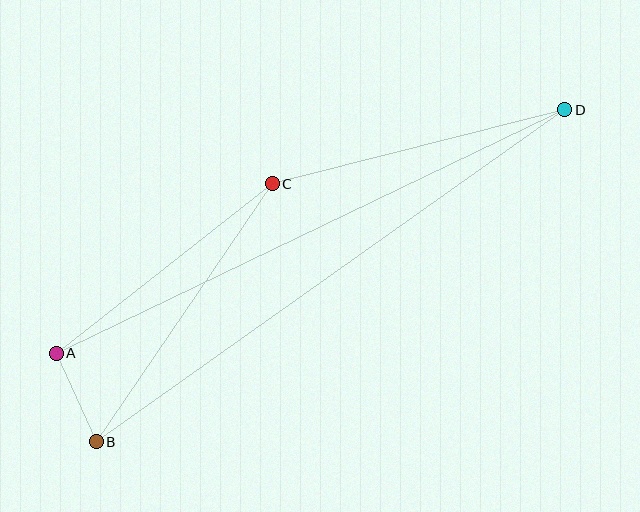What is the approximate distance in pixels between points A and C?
The distance between A and C is approximately 275 pixels.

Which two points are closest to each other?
Points A and B are closest to each other.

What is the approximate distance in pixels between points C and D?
The distance between C and D is approximately 302 pixels.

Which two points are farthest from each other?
Points B and D are farthest from each other.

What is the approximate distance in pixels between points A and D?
The distance between A and D is approximately 564 pixels.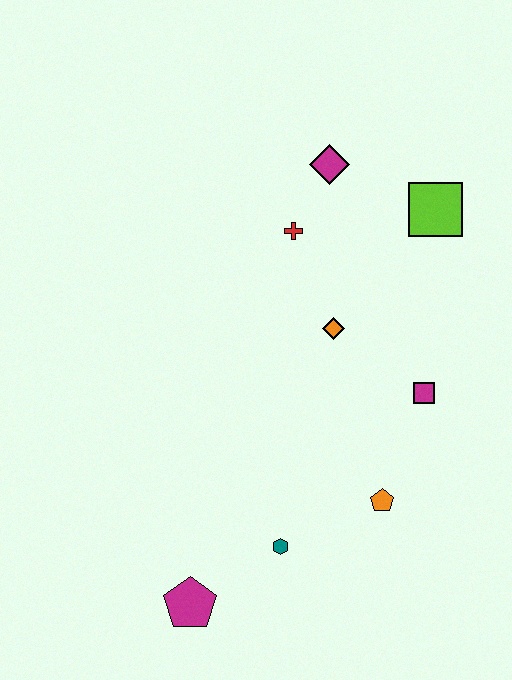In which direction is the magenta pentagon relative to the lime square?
The magenta pentagon is below the lime square.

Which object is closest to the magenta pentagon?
The teal hexagon is closest to the magenta pentagon.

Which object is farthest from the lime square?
The magenta pentagon is farthest from the lime square.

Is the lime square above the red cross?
Yes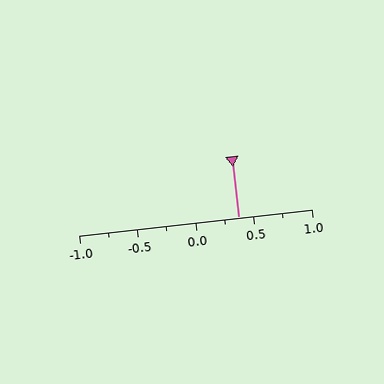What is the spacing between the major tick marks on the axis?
The major ticks are spaced 0.5 apart.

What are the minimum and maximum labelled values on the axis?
The axis runs from -1.0 to 1.0.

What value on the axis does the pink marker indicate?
The marker indicates approximately 0.38.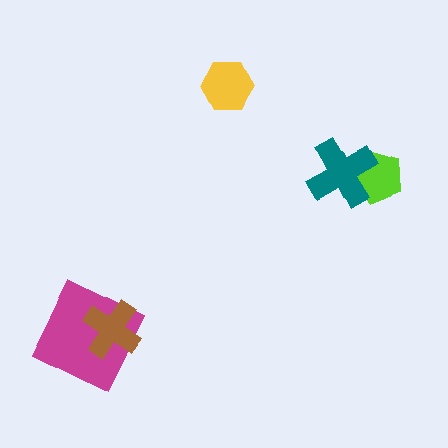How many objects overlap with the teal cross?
1 object overlaps with the teal cross.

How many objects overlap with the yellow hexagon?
0 objects overlap with the yellow hexagon.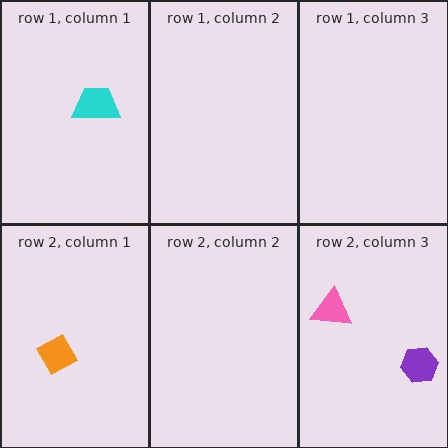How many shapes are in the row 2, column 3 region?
2.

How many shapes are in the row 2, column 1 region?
1.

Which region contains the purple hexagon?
The row 2, column 3 region.